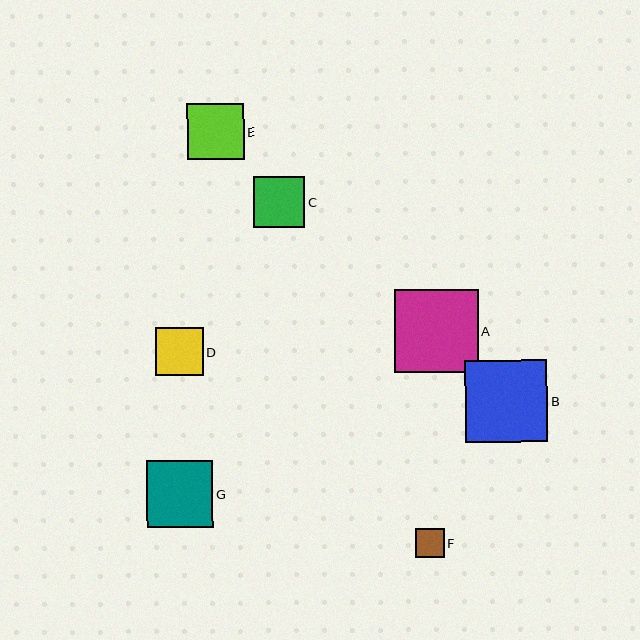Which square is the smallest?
Square F is the smallest with a size of approximately 29 pixels.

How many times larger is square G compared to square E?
Square G is approximately 1.2 times the size of square E.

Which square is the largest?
Square A is the largest with a size of approximately 83 pixels.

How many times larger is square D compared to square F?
Square D is approximately 1.7 times the size of square F.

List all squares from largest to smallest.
From largest to smallest: A, B, G, E, C, D, F.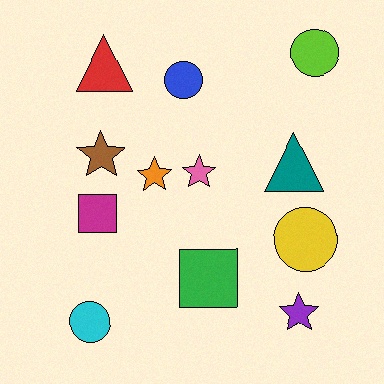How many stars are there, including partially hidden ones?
There are 4 stars.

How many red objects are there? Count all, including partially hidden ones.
There is 1 red object.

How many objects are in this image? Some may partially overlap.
There are 12 objects.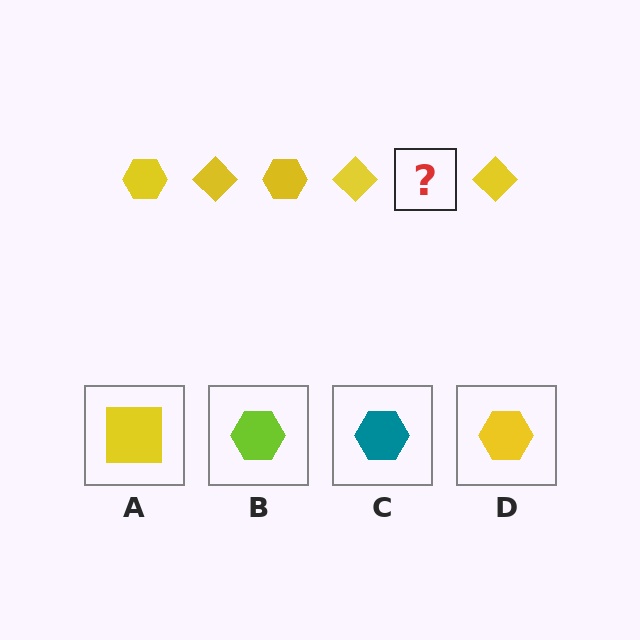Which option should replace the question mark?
Option D.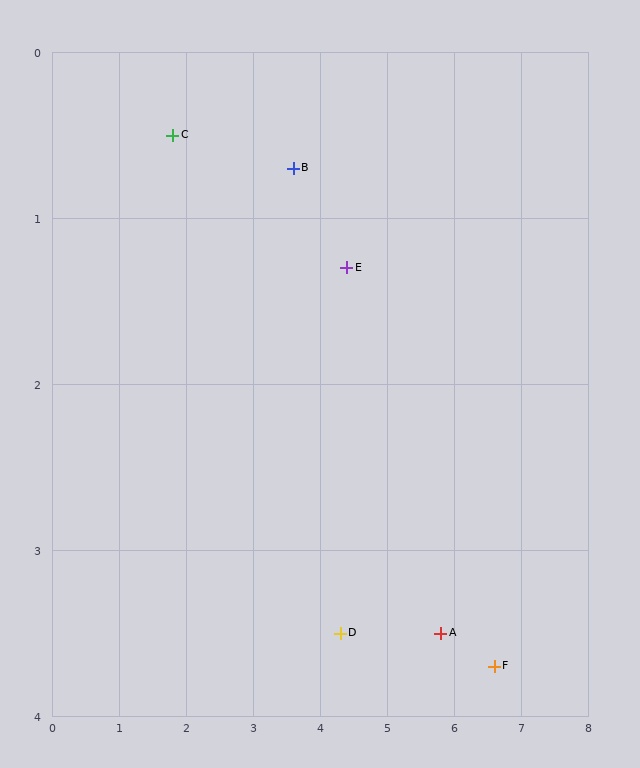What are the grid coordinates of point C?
Point C is at approximately (1.8, 0.5).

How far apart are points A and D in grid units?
Points A and D are about 1.5 grid units apart.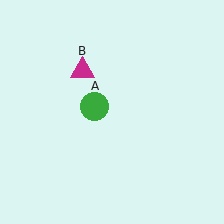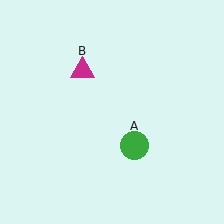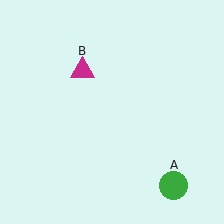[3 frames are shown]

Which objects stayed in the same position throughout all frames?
Magenta triangle (object B) remained stationary.